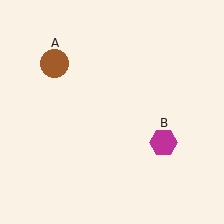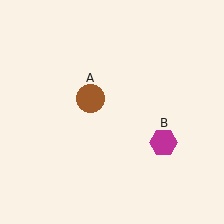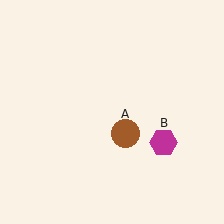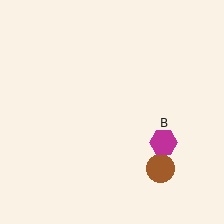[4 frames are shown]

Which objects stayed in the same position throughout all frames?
Magenta hexagon (object B) remained stationary.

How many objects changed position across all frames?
1 object changed position: brown circle (object A).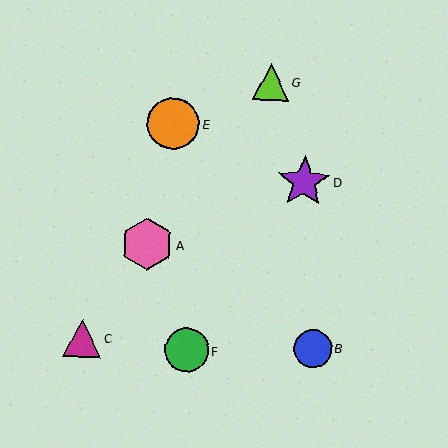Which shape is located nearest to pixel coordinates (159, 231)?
The pink hexagon (labeled A) at (147, 244) is nearest to that location.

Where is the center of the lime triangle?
The center of the lime triangle is at (271, 82).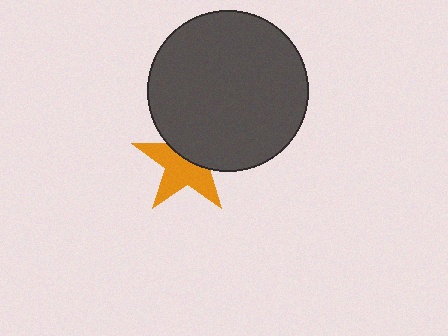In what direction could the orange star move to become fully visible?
The orange star could move down. That would shift it out from behind the dark gray circle entirely.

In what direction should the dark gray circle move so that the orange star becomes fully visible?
The dark gray circle should move up. That is the shortest direction to clear the overlap and leave the orange star fully visible.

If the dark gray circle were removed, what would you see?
You would see the complete orange star.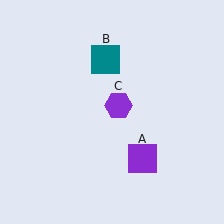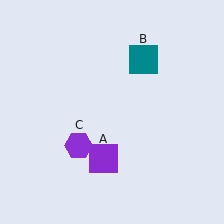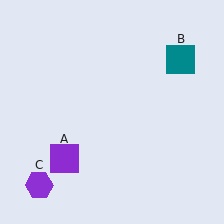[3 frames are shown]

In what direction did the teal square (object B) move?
The teal square (object B) moved right.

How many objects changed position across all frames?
3 objects changed position: purple square (object A), teal square (object B), purple hexagon (object C).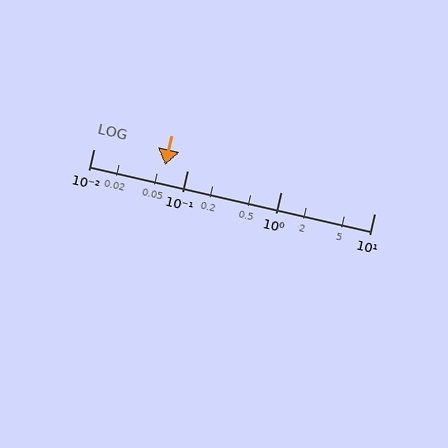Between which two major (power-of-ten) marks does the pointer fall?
The pointer is between 0.01 and 0.1.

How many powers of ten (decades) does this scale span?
The scale spans 3 decades, from 0.01 to 10.